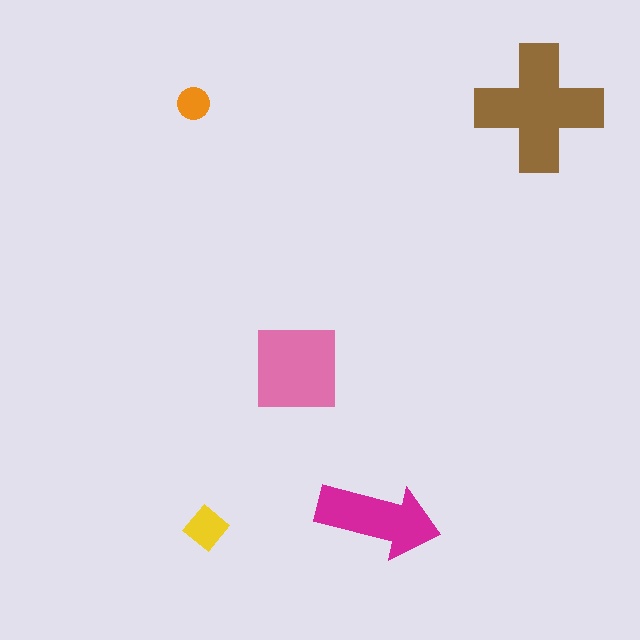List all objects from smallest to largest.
The orange circle, the yellow diamond, the magenta arrow, the pink square, the brown cross.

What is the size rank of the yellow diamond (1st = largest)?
4th.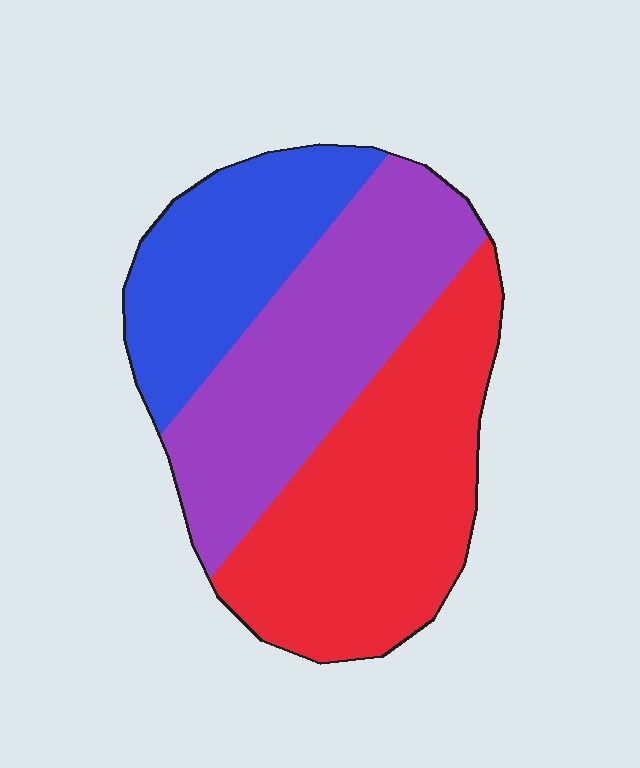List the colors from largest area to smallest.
From largest to smallest: red, purple, blue.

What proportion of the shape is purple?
Purple covers roughly 35% of the shape.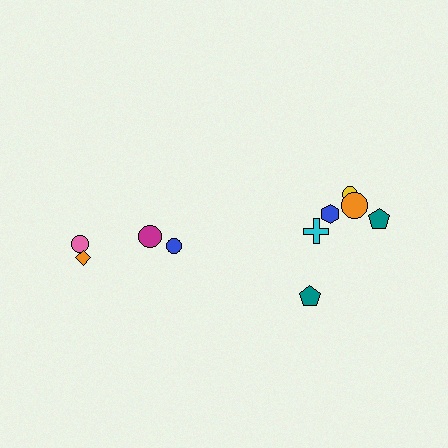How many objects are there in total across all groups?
There are 10 objects.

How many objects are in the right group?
There are 6 objects.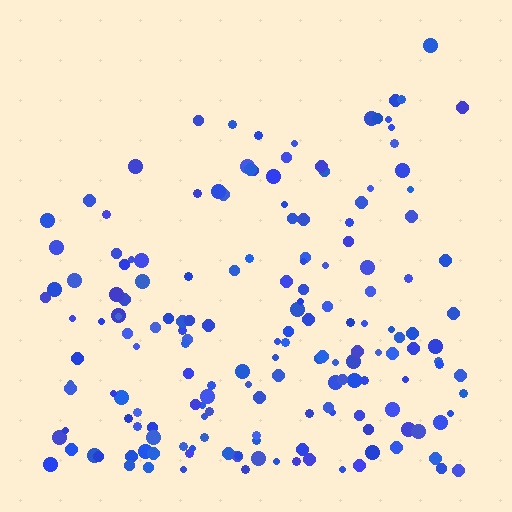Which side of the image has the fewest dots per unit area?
The top.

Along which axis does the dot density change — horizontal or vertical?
Vertical.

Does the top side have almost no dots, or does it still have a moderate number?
Still a moderate number, just noticeably fewer than the bottom.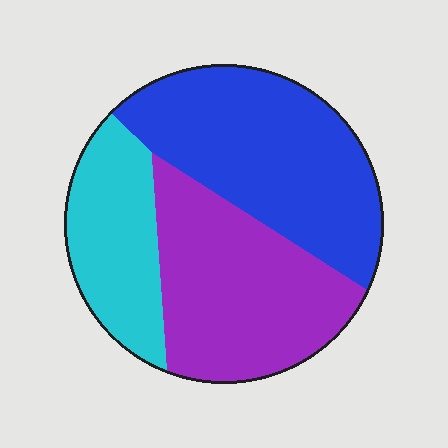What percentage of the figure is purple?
Purple covers 37% of the figure.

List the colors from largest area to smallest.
From largest to smallest: blue, purple, cyan.